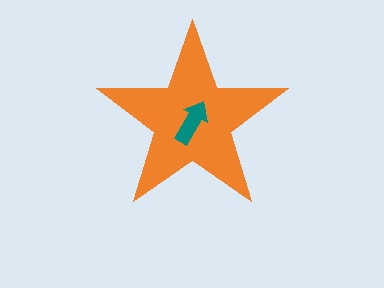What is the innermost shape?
The teal arrow.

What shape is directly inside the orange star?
The teal arrow.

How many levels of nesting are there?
2.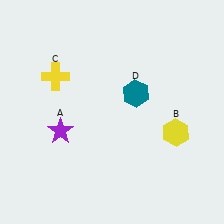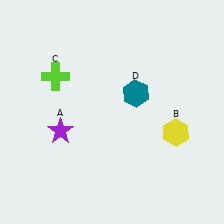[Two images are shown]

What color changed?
The cross (C) changed from yellow in Image 1 to lime in Image 2.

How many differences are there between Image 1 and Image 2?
There is 1 difference between the two images.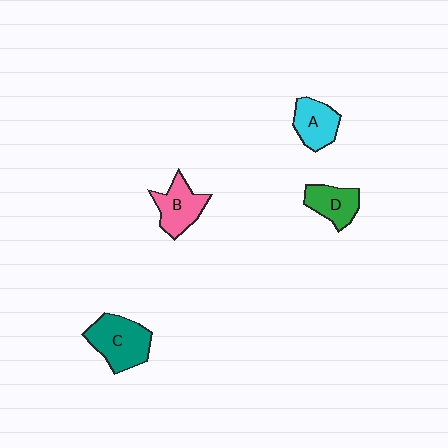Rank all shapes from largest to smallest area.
From largest to smallest: C (teal), B (pink), A (cyan), D (green).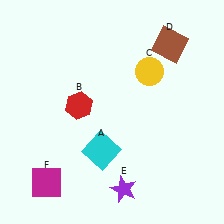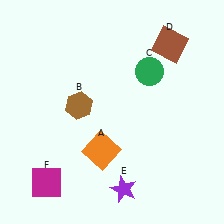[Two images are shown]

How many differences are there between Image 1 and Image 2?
There are 3 differences between the two images.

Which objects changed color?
A changed from cyan to orange. B changed from red to brown. C changed from yellow to green.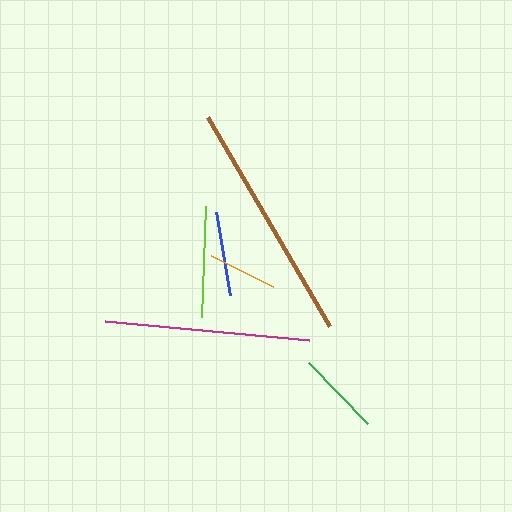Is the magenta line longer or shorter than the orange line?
The magenta line is longer than the orange line.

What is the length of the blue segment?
The blue segment is approximately 85 pixels long.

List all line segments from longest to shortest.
From longest to shortest: brown, magenta, lime, green, blue, orange.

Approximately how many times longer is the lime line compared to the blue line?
The lime line is approximately 1.3 times the length of the blue line.